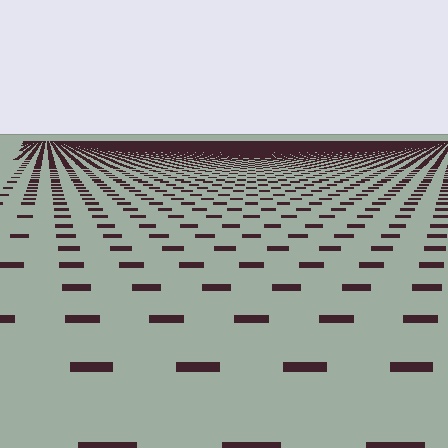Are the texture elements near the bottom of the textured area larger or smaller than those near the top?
Larger. Near the bottom, elements are closer to the viewer and appear at a bigger on-screen size.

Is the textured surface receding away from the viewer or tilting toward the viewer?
The surface is receding away from the viewer. Texture elements get smaller and denser toward the top.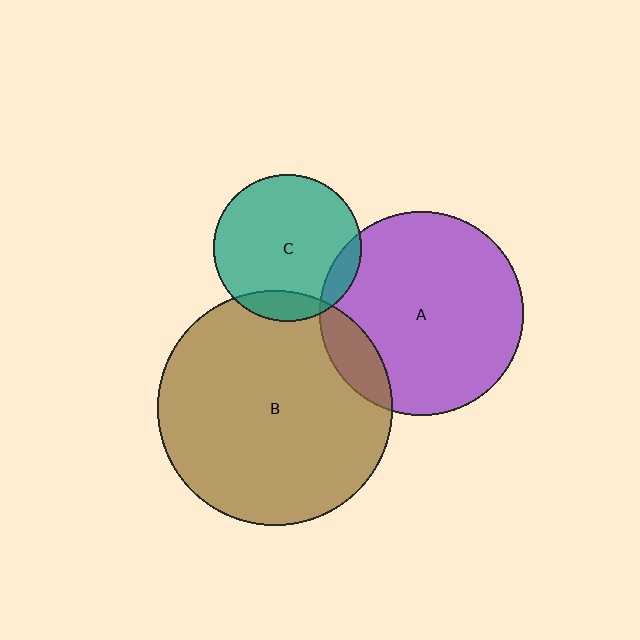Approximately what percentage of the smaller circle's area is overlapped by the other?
Approximately 15%.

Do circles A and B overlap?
Yes.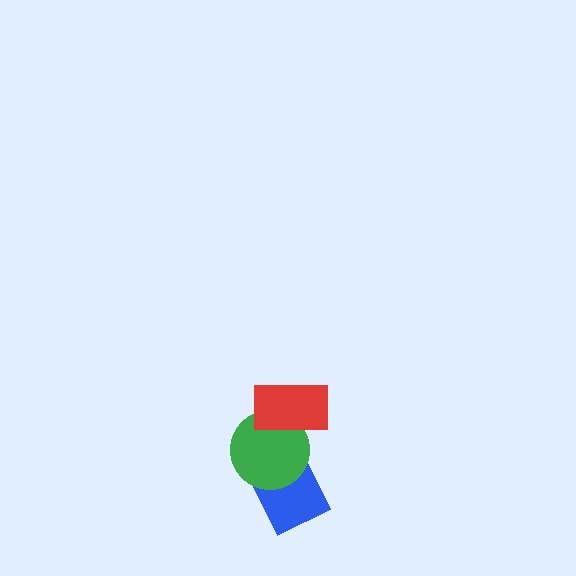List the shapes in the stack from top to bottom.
From top to bottom: the red rectangle, the green circle, the blue diamond.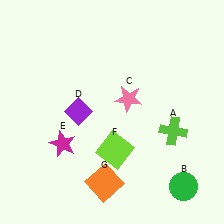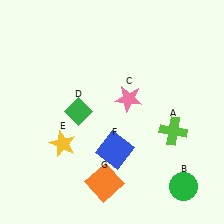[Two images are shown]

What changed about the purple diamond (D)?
In Image 1, D is purple. In Image 2, it changed to green.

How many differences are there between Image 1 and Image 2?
There are 3 differences between the two images.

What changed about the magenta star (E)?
In Image 1, E is magenta. In Image 2, it changed to yellow.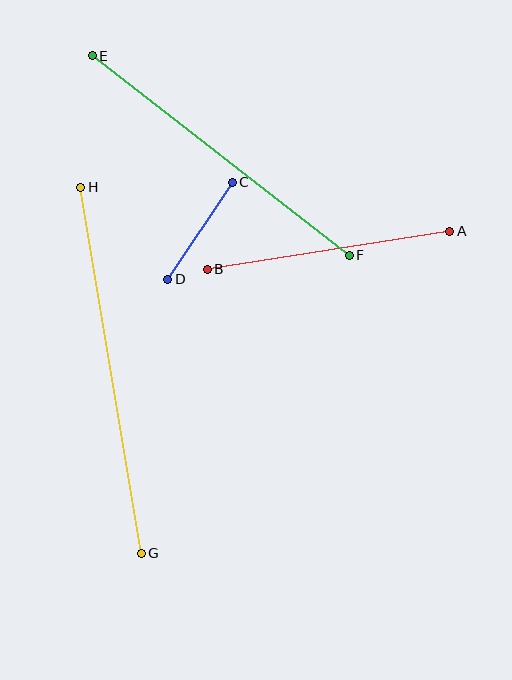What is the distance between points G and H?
The distance is approximately 371 pixels.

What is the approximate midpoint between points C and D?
The midpoint is at approximately (200, 231) pixels.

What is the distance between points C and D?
The distance is approximately 116 pixels.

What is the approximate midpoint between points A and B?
The midpoint is at approximately (329, 250) pixels.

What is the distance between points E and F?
The distance is approximately 325 pixels.